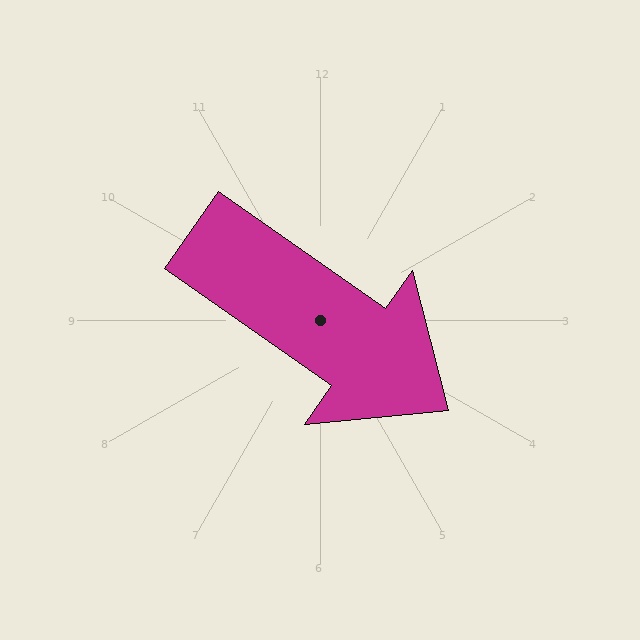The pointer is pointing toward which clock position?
Roughly 4 o'clock.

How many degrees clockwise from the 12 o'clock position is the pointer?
Approximately 125 degrees.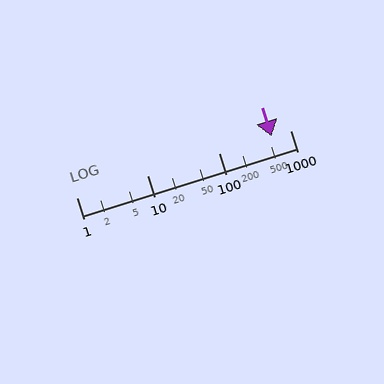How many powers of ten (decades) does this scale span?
The scale spans 3 decades, from 1 to 1000.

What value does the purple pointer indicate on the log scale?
The pointer indicates approximately 540.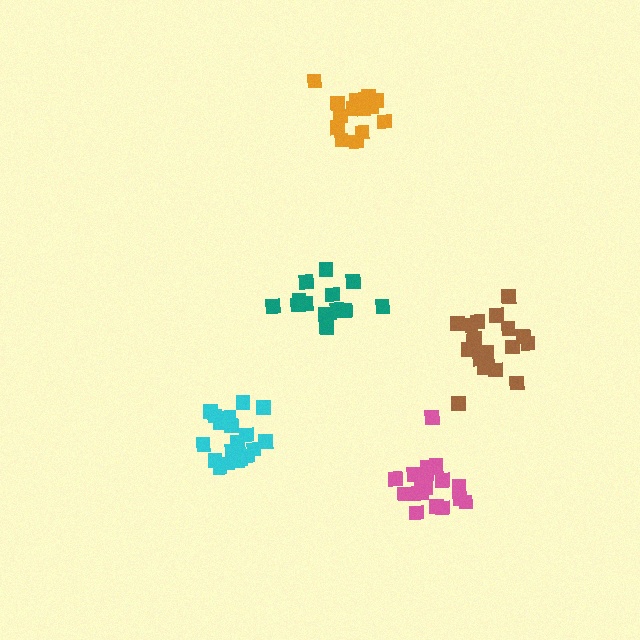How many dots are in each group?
Group 1: 19 dots, Group 2: 15 dots, Group 3: 21 dots, Group 4: 15 dots, Group 5: 20 dots (90 total).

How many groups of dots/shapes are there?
There are 5 groups.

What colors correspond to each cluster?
The clusters are colored: pink, teal, brown, orange, cyan.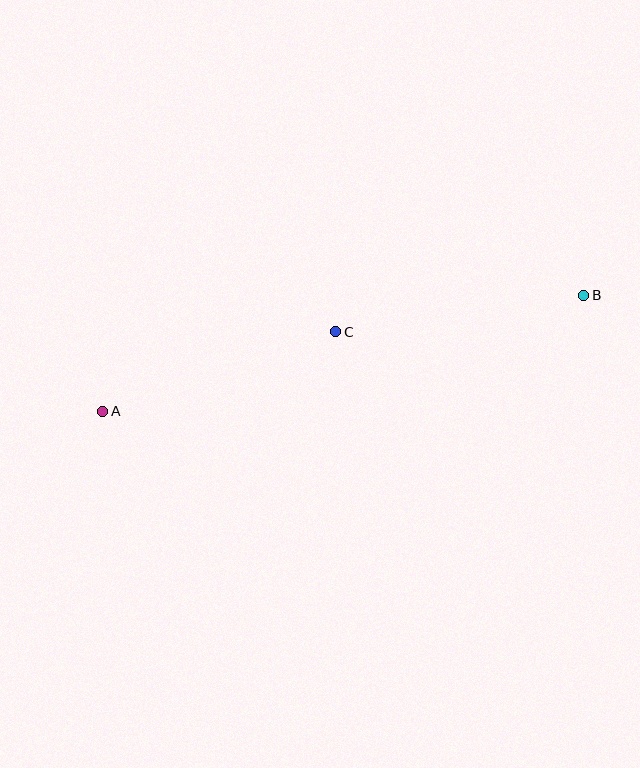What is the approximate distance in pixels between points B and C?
The distance between B and C is approximately 251 pixels.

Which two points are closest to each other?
Points A and C are closest to each other.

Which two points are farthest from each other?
Points A and B are farthest from each other.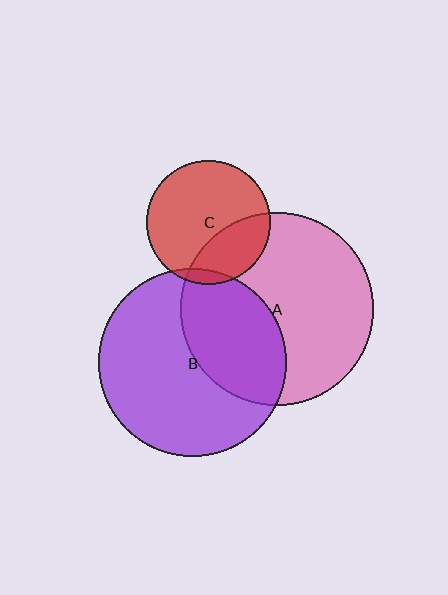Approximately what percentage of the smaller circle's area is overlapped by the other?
Approximately 5%.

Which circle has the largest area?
Circle A (pink).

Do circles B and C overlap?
Yes.